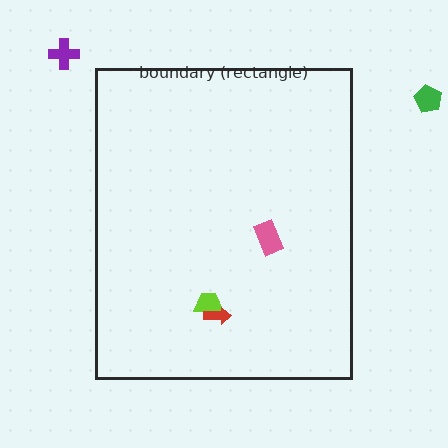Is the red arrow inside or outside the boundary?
Inside.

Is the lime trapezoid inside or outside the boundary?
Inside.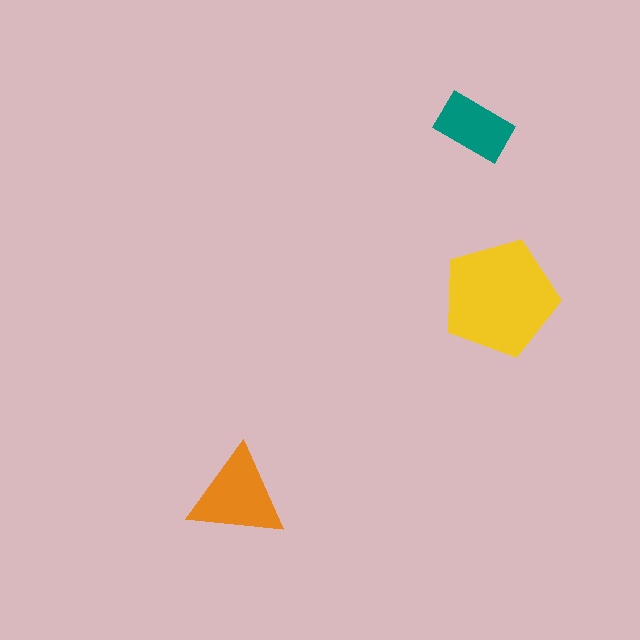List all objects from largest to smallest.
The yellow pentagon, the orange triangle, the teal rectangle.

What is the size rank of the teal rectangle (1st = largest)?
3rd.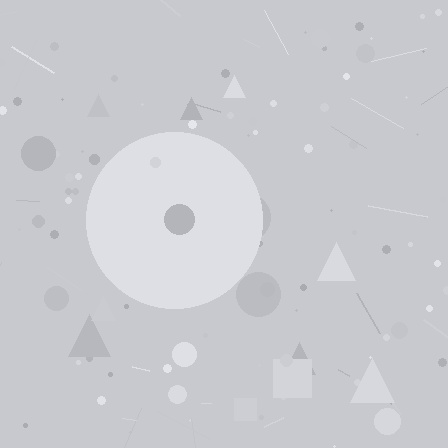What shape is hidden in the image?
A circle is hidden in the image.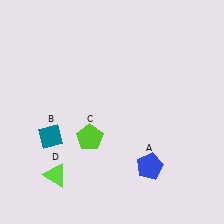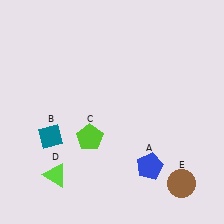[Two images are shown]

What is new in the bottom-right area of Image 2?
A brown circle (E) was added in the bottom-right area of Image 2.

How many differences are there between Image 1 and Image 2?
There is 1 difference between the two images.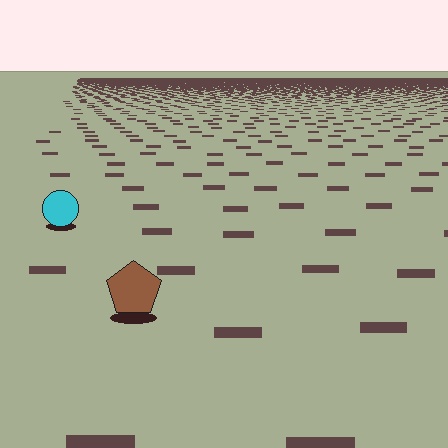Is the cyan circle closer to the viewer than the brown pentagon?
No. The brown pentagon is closer — you can tell from the texture gradient: the ground texture is coarser near it.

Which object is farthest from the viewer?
The cyan circle is farthest from the viewer. It appears smaller and the ground texture around it is denser.